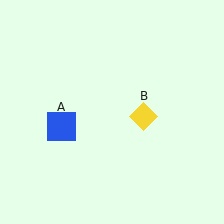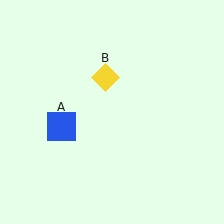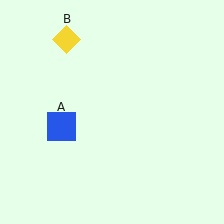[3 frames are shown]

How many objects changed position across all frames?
1 object changed position: yellow diamond (object B).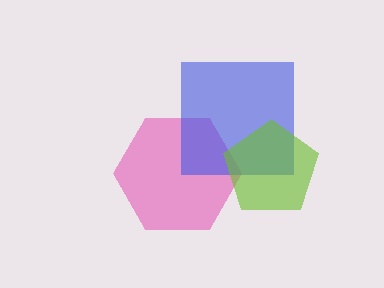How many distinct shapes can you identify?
There are 3 distinct shapes: a pink hexagon, a blue square, a lime pentagon.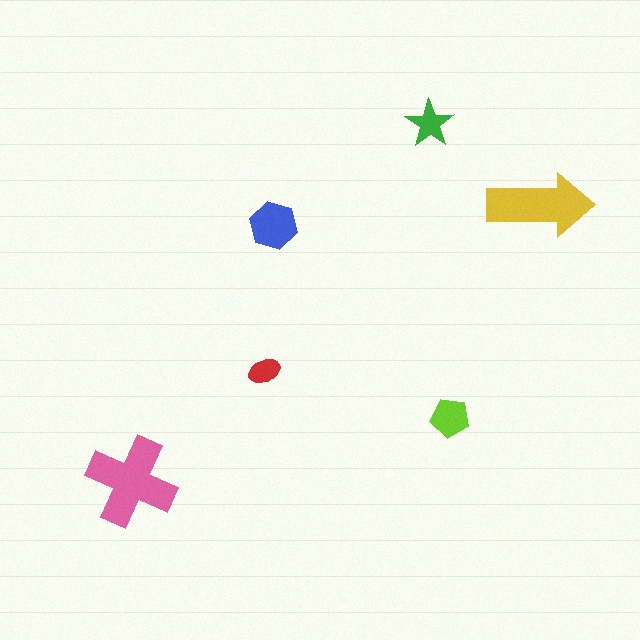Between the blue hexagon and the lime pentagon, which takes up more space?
The blue hexagon.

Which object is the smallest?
The red ellipse.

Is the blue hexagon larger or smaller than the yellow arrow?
Smaller.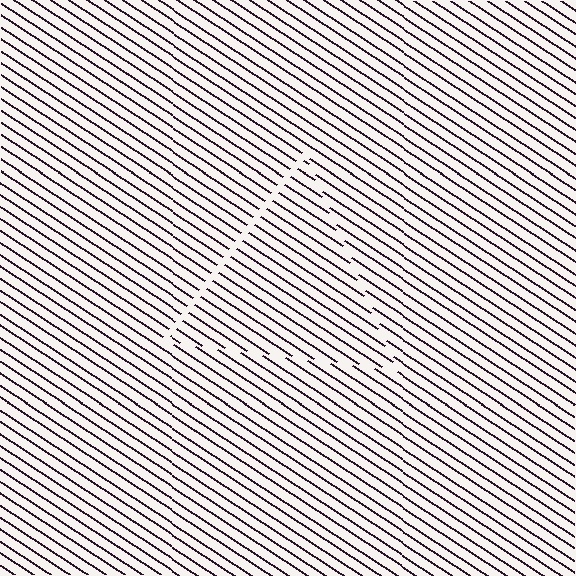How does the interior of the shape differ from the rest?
The interior of the shape contains the same grating, shifted by half a period — the contour is defined by the phase discontinuity where line-ends from the inner and outer gratings abut.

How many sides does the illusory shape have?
3 sides — the line-ends trace a triangle.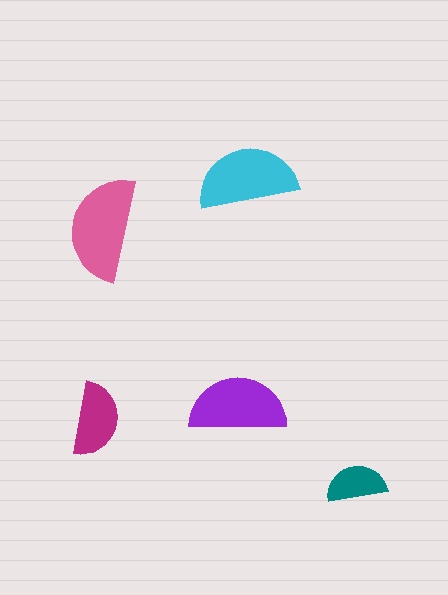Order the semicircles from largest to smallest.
the pink one, the cyan one, the purple one, the magenta one, the teal one.